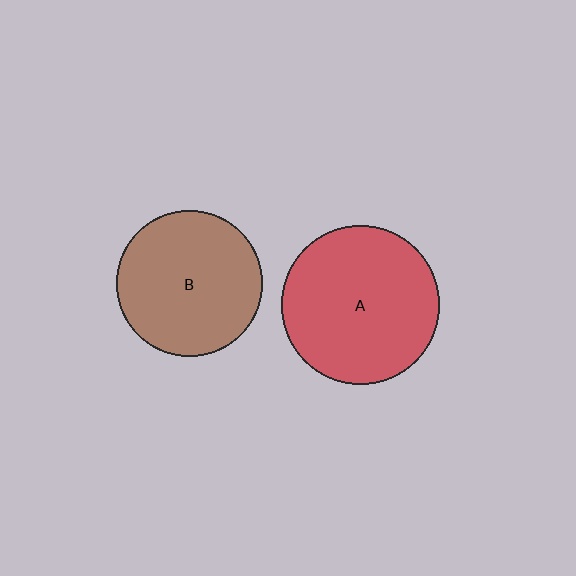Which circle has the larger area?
Circle A (red).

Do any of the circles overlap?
No, none of the circles overlap.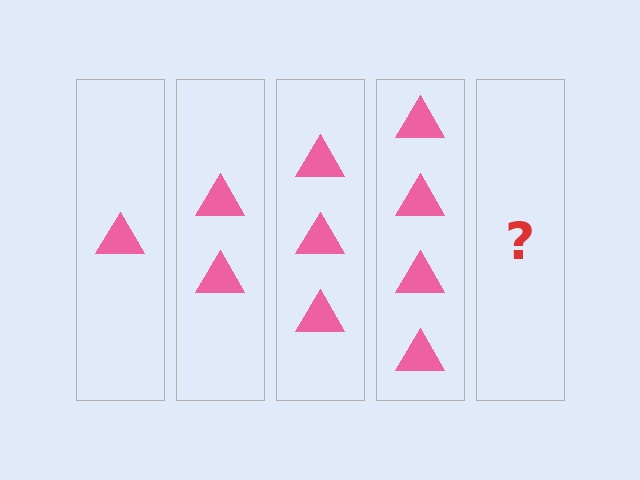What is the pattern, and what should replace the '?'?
The pattern is that each step adds one more triangle. The '?' should be 5 triangles.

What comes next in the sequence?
The next element should be 5 triangles.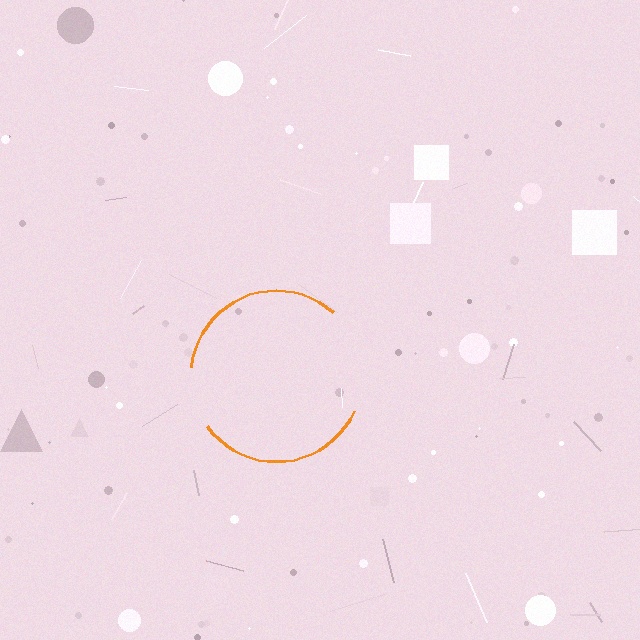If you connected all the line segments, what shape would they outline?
They would outline a circle.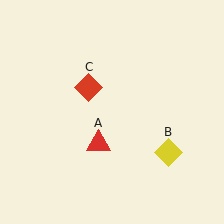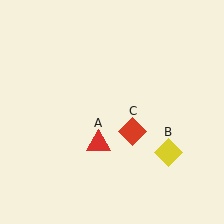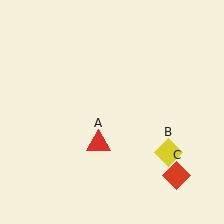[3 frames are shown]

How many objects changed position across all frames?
1 object changed position: red diamond (object C).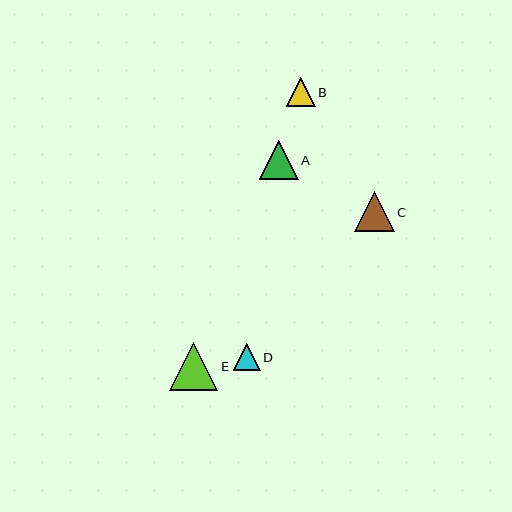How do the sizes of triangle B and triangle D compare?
Triangle B and triangle D are approximately the same size.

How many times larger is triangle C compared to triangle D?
Triangle C is approximately 1.5 times the size of triangle D.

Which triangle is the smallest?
Triangle D is the smallest with a size of approximately 27 pixels.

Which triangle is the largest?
Triangle E is the largest with a size of approximately 48 pixels.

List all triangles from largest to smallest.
From largest to smallest: E, C, A, B, D.